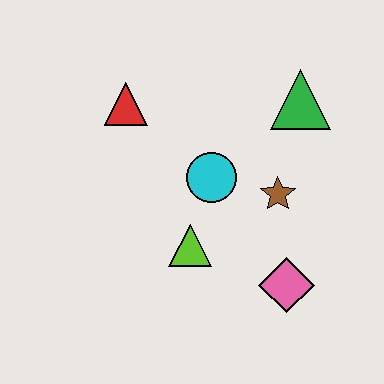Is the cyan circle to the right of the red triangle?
Yes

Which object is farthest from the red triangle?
The pink diamond is farthest from the red triangle.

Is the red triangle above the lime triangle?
Yes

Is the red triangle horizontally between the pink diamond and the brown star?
No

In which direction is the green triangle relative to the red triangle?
The green triangle is to the right of the red triangle.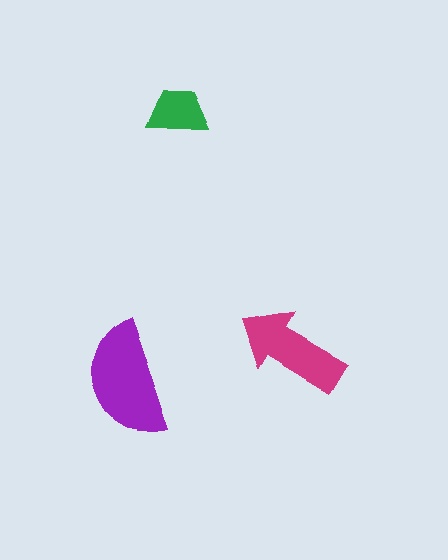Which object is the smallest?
The green trapezoid.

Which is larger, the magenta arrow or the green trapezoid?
The magenta arrow.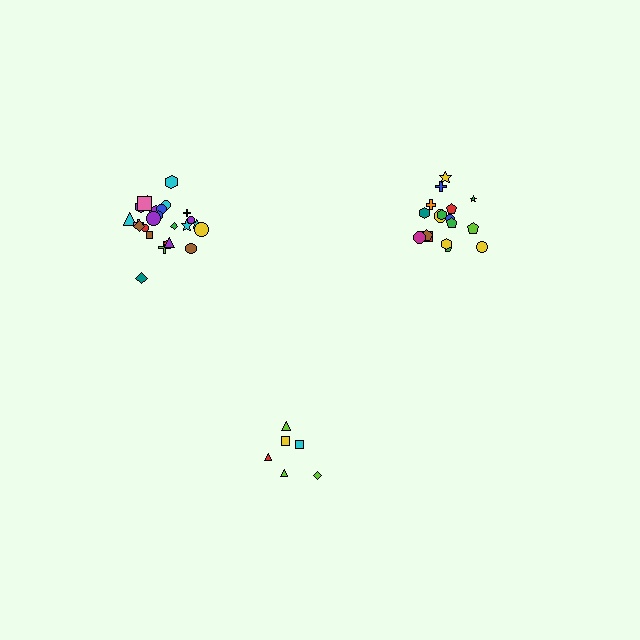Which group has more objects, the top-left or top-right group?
The top-left group.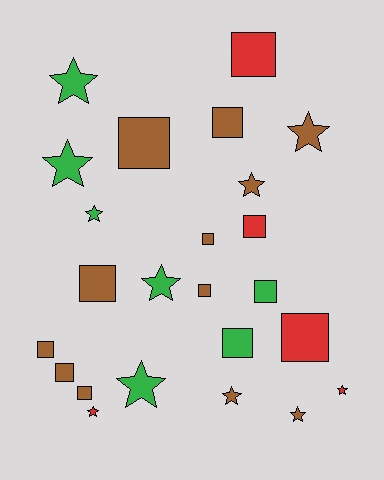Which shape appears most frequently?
Square, with 13 objects.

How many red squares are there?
There are 3 red squares.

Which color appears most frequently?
Brown, with 12 objects.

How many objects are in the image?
There are 24 objects.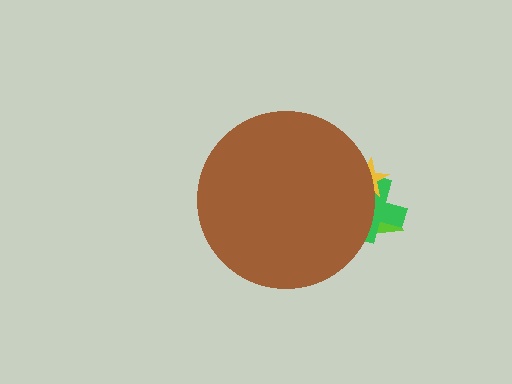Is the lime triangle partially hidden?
Yes, the lime triangle is partially hidden behind the brown circle.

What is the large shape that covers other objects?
A brown circle.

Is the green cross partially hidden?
Yes, the green cross is partially hidden behind the brown circle.